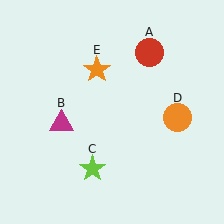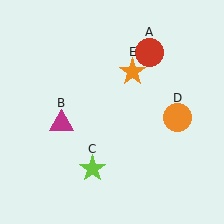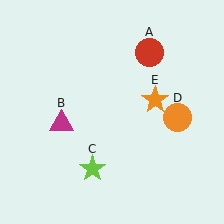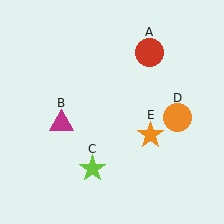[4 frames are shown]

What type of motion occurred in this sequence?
The orange star (object E) rotated clockwise around the center of the scene.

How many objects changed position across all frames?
1 object changed position: orange star (object E).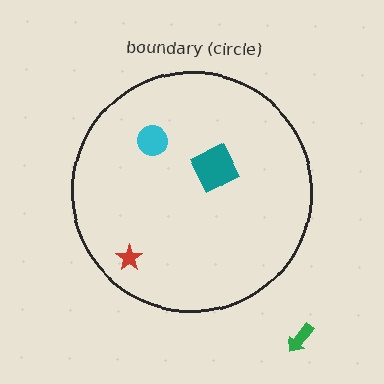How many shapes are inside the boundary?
3 inside, 1 outside.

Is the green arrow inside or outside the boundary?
Outside.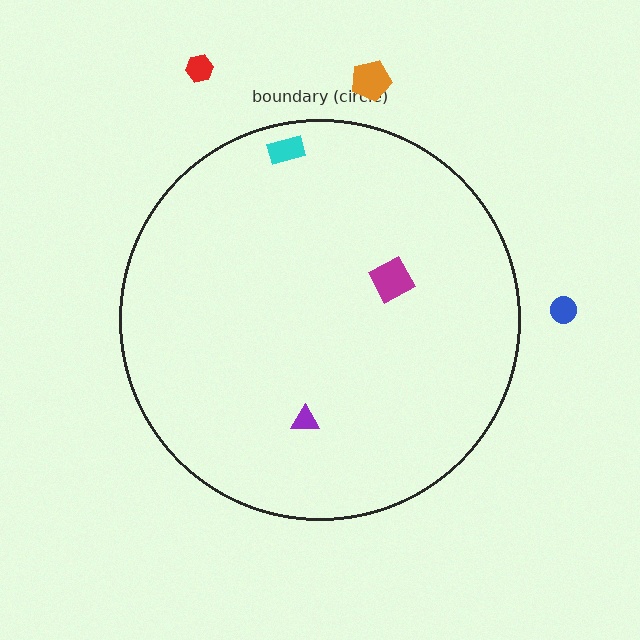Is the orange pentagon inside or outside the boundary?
Outside.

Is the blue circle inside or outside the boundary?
Outside.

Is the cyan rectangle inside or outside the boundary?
Inside.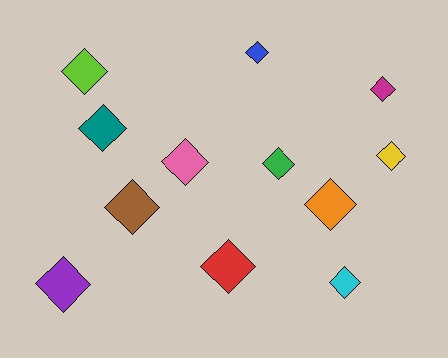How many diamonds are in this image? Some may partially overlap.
There are 12 diamonds.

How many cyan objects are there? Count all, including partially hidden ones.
There is 1 cyan object.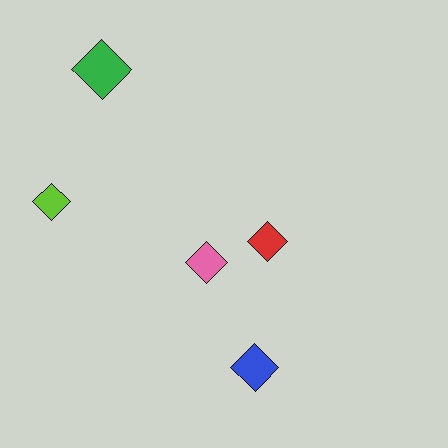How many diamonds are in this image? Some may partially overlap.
There are 5 diamonds.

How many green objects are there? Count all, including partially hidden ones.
There is 1 green object.